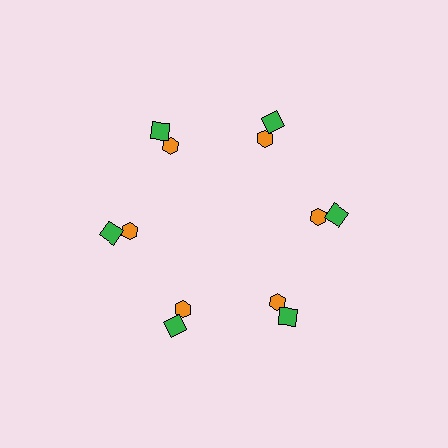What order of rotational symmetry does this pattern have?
This pattern has 6-fold rotational symmetry.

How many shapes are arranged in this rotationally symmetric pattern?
There are 12 shapes, arranged in 6 groups of 2.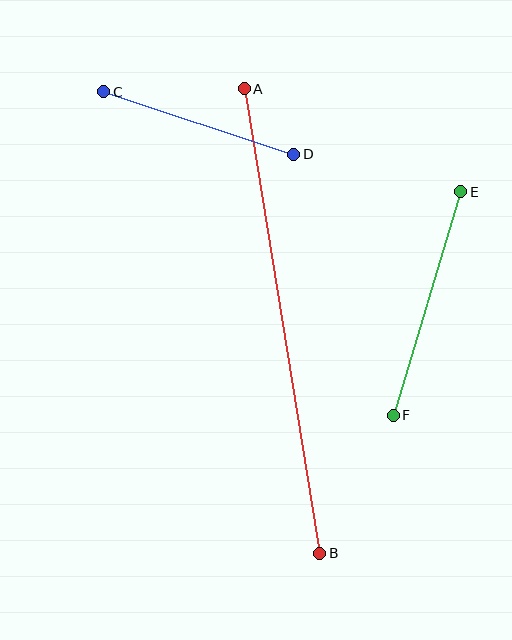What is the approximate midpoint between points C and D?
The midpoint is at approximately (199, 123) pixels.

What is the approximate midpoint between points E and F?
The midpoint is at approximately (427, 303) pixels.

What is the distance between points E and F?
The distance is approximately 233 pixels.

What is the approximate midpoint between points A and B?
The midpoint is at approximately (282, 321) pixels.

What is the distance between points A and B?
The distance is approximately 470 pixels.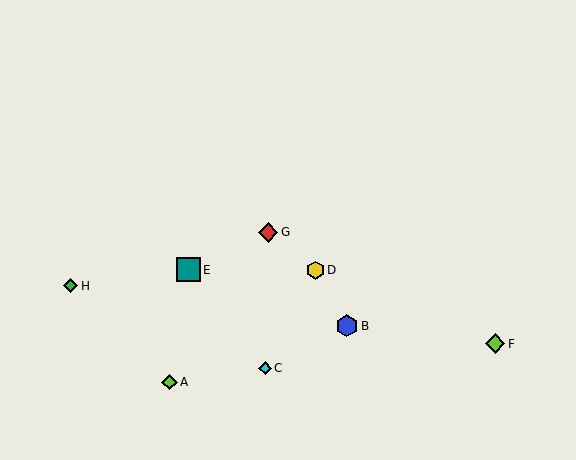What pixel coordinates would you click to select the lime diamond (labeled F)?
Click at (495, 344) to select the lime diamond F.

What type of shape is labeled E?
Shape E is a teal square.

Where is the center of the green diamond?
The center of the green diamond is at (71, 286).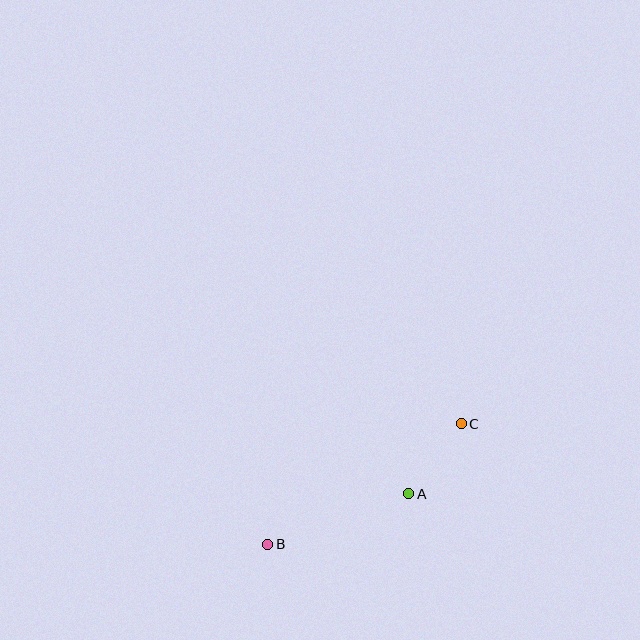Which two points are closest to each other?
Points A and C are closest to each other.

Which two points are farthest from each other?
Points B and C are farthest from each other.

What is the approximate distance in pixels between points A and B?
The distance between A and B is approximately 150 pixels.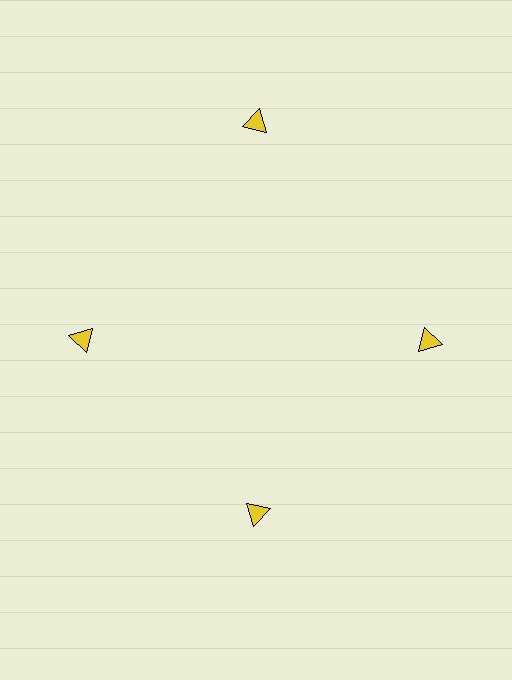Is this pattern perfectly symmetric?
No. The 4 yellow triangles are arranged in a ring, but one element near the 12 o'clock position is pushed outward from the center, breaking the 4-fold rotational symmetry.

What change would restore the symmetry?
The symmetry would be restored by moving it inward, back onto the ring so that all 4 triangles sit at equal angles and equal distance from the center.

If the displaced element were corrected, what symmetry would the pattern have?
It would have 4-fold rotational symmetry — the pattern would map onto itself every 90 degrees.